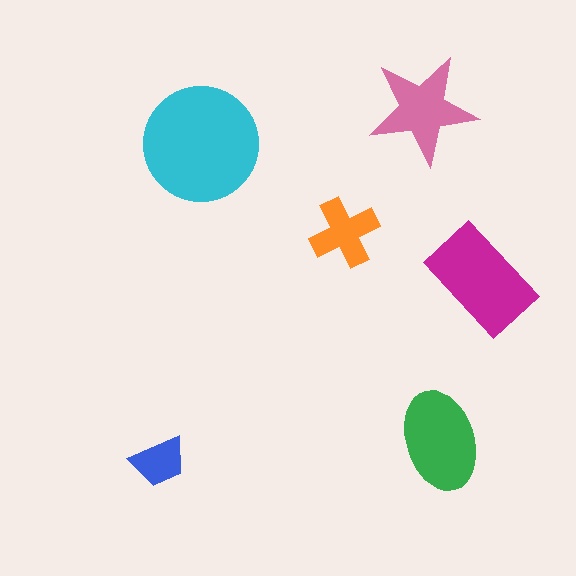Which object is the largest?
The cyan circle.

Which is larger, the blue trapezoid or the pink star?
The pink star.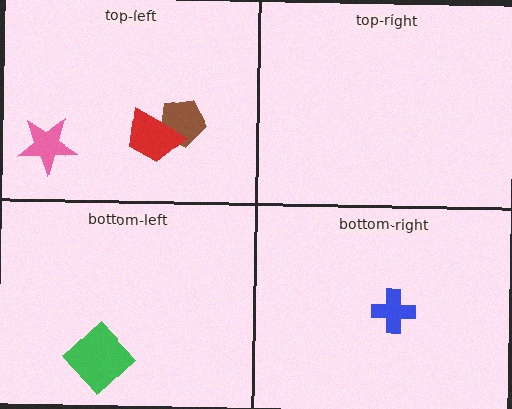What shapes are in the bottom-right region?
The blue cross.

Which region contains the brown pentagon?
The top-left region.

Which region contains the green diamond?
The bottom-left region.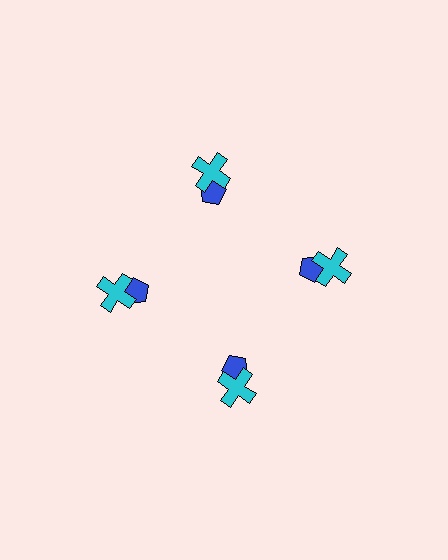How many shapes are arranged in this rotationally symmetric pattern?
There are 8 shapes, arranged in 4 groups of 2.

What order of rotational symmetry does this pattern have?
This pattern has 4-fold rotational symmetry.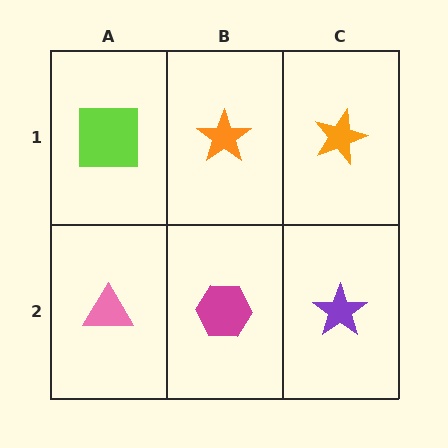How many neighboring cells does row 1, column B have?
3.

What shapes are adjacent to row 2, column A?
A lime square (row 1, column A), a magenta hexagon (row 2, column B).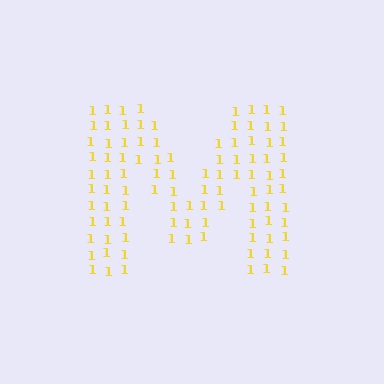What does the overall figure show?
The overall figure shows the letter M.